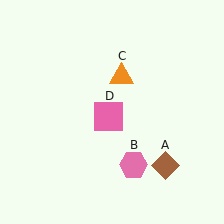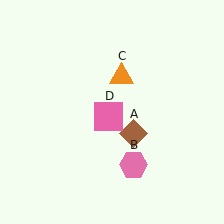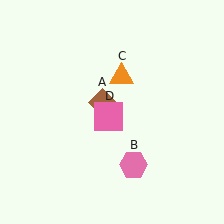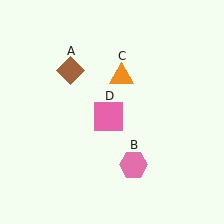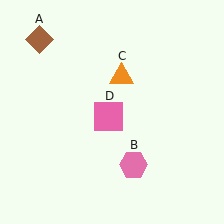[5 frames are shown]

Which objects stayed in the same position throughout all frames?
Pink hexagon (object B) and orange triangle (object C) and pink square (object D) remained stationary.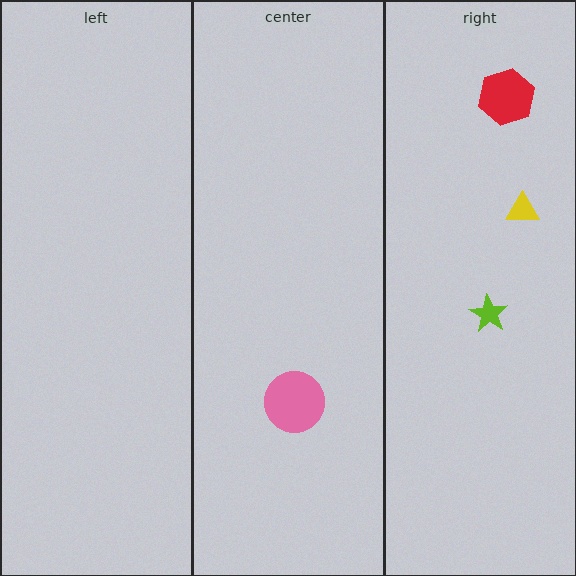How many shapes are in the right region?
3.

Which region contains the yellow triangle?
The right region.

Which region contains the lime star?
The right region.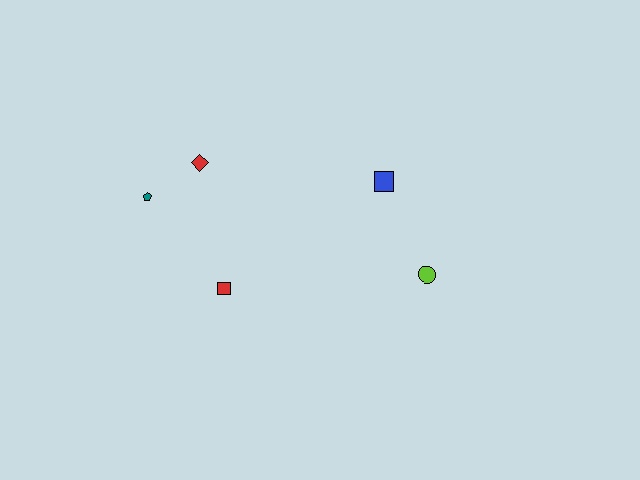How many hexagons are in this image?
There are no hexagons.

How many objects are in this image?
There are 5 objects.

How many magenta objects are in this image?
There are no magenta objects.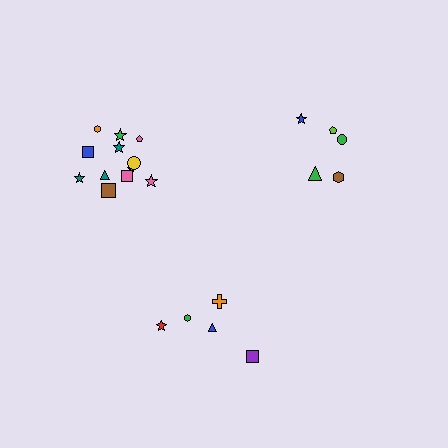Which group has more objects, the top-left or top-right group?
The top-left group.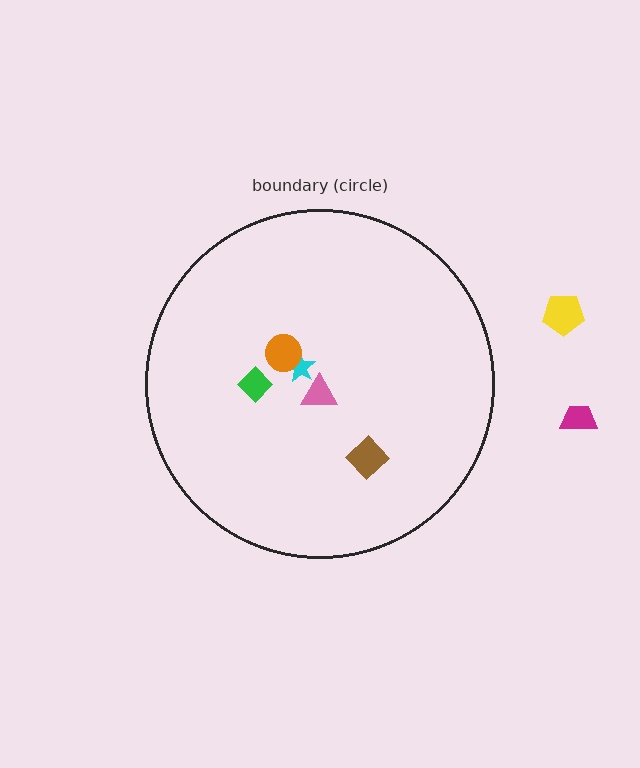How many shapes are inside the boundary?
5 inside, 2 outside.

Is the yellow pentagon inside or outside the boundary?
Outside.